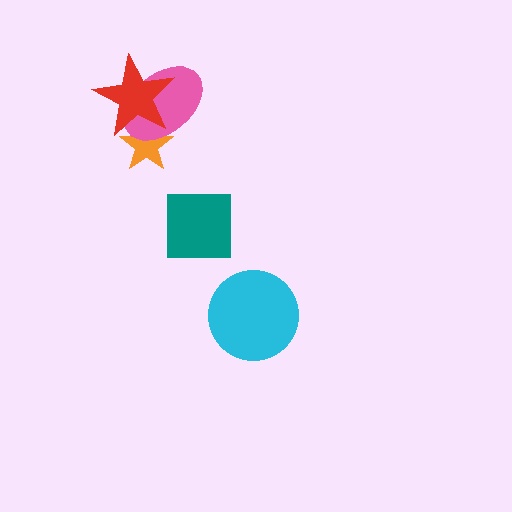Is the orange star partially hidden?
Yes, it is partially covered by another shape.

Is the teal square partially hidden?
No, no other shape covers it.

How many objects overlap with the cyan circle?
0 objects overlap with the cyan circle.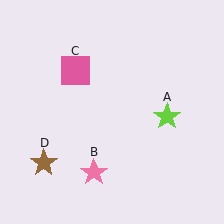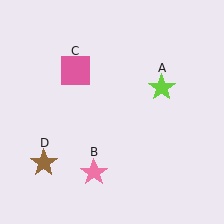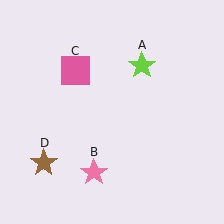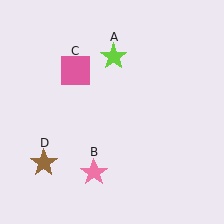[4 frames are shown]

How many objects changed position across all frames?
1 object changed position: lime star (object A).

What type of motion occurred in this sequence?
The lime star (object A) rotated counterclockwise around the center of the scene.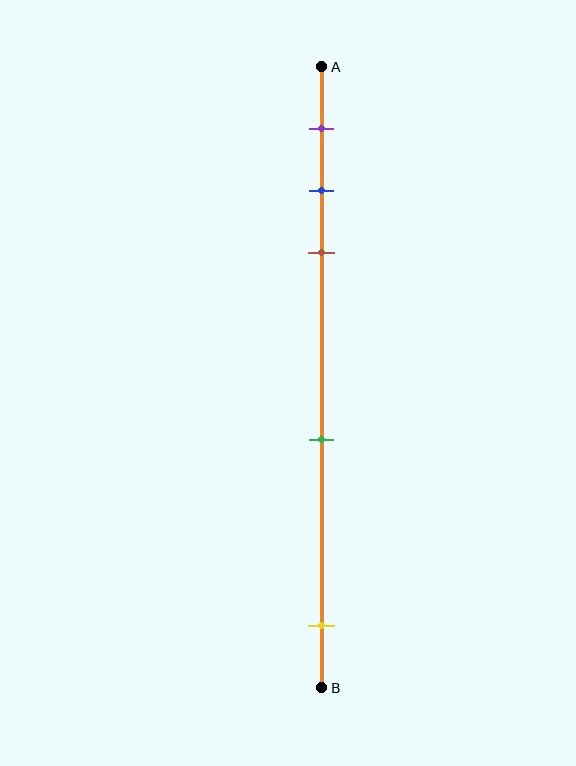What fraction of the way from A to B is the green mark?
The green mark is approximately 60% (0.6) of the way from A to B.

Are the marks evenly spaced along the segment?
No, the marks are not evenly spaced.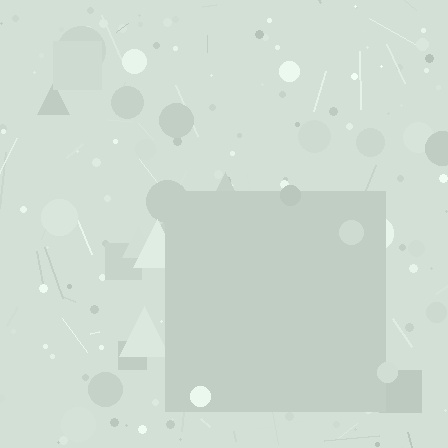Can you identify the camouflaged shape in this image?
The camouflaged shape is a square.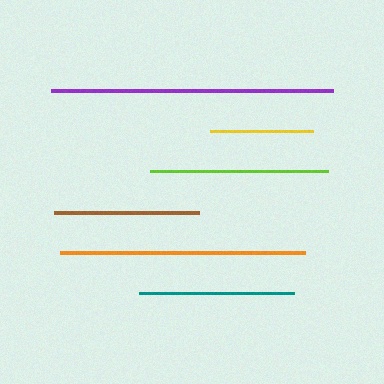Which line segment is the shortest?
The yellow line is the shortest at approximately 102 pixels.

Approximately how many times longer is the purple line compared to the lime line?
The purple line is approximately 1.6 times the length of the lime line.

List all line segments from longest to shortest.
From longest to shortest: purple, orange, lime, teal, brown, yellow.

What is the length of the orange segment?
The orange segment is approximately 245 pixels long.